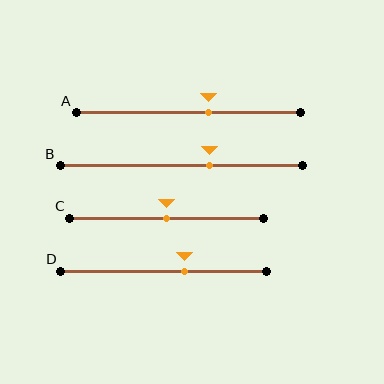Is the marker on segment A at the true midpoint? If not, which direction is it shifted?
No, the marker on segment A is shifted to the right by about 9% of the segment length.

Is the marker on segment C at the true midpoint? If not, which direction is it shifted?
Yes, the marker on segment C is at the true midpoint.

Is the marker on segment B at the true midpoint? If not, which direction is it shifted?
No, the marker on segment B is shifted to the right by about 12% of the segment length.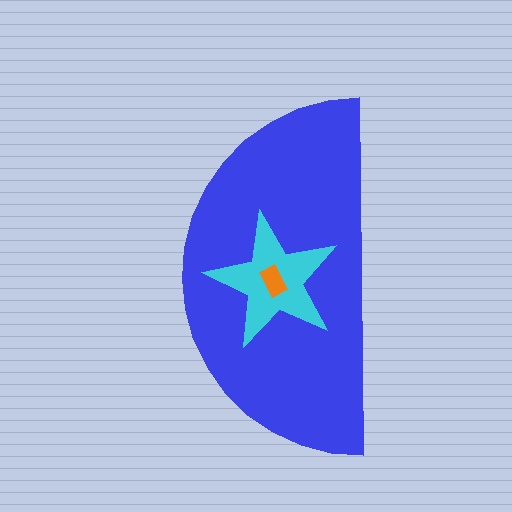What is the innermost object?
The orange rectangle.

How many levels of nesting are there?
3.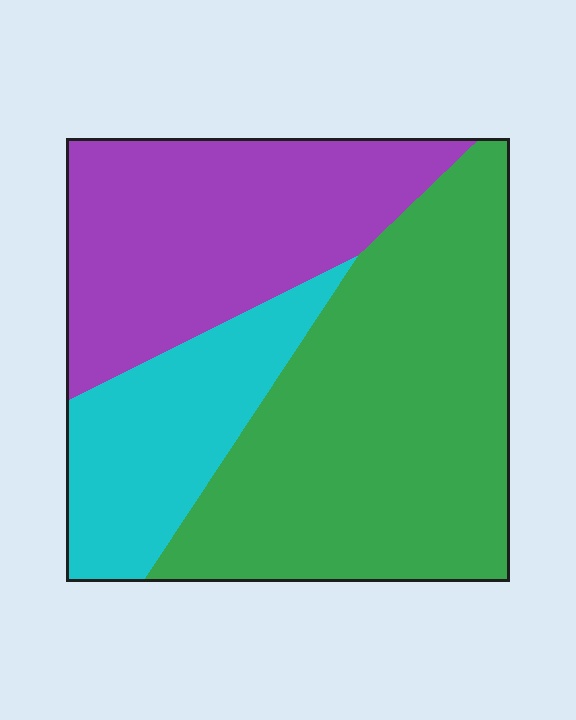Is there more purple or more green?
Green.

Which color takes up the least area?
Cyan, at roughly 20%.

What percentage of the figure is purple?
Purple covers roughly 30% of the figure.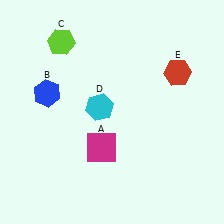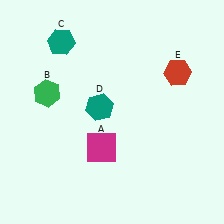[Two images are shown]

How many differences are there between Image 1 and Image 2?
There are 3 differences between the two images.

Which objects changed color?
B changed from blue to green. C changed from lime to teal. D changed from cyan to teal.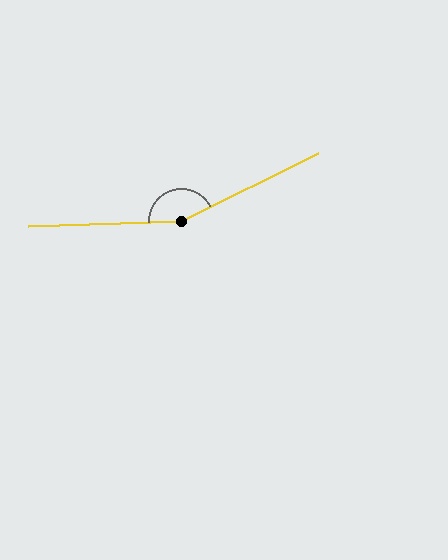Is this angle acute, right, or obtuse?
It is obtuse.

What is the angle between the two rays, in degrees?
Approximately 155 degrees.